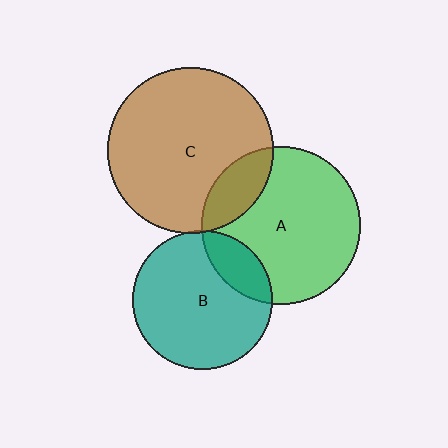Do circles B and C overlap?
Yes.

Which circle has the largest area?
Circle C (brown).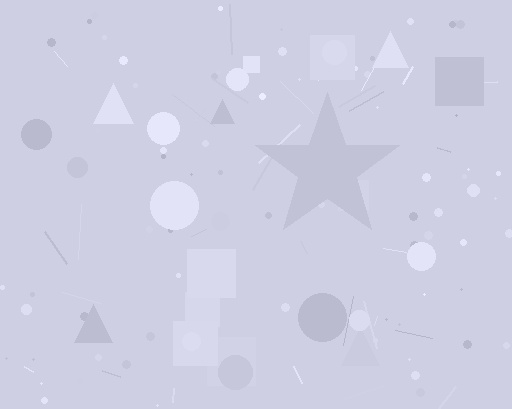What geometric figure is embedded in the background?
A star is embedded in the background.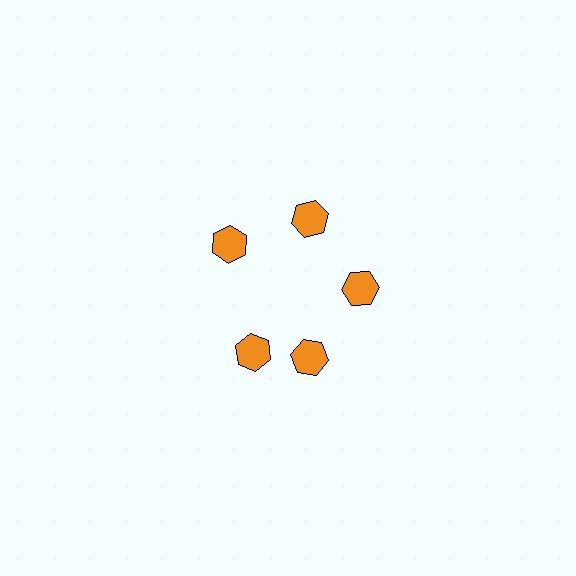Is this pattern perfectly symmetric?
No. The 5 orange hexagons are arranged in a ring, but one element near the 8 o'clock position is rotated out of alignment along the ring, breaking the 5-fold rotational symmetry.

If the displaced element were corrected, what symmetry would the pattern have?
It would have 5-fold rotational symmetry — the pattern would map onto itself every 72 degrees.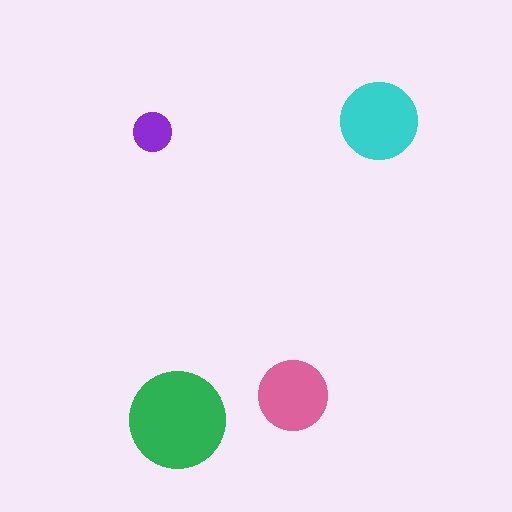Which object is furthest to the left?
The purple circle is leftmost.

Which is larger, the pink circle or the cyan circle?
The cyan one.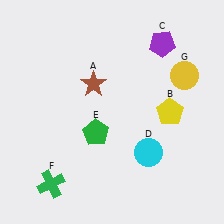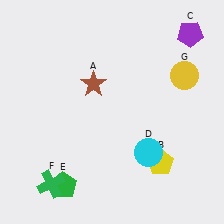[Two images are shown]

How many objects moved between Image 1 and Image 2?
3 objects moved between the two images.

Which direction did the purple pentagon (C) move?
The purple pentagon (C) moved right.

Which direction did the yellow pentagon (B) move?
The yellow pentagon (B) moved down.